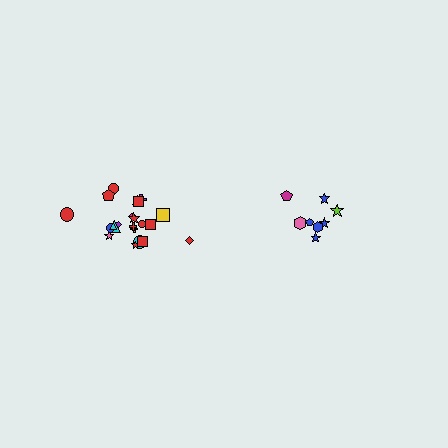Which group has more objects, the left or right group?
The left group.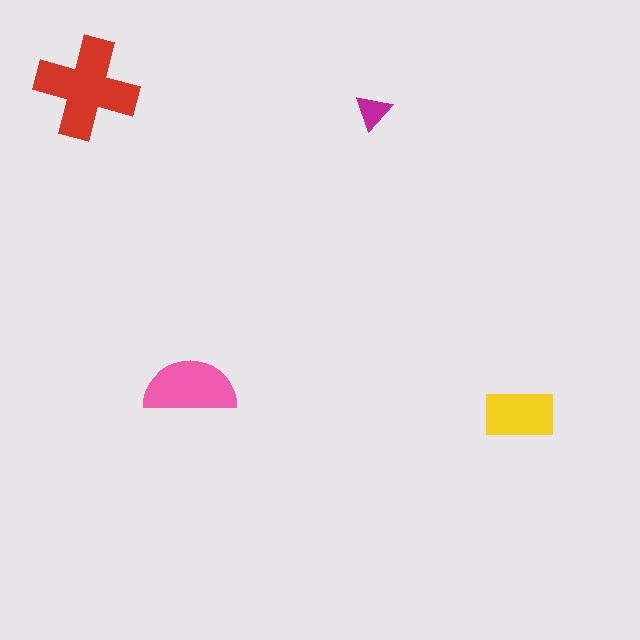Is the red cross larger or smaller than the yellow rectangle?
Larger.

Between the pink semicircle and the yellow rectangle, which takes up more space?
The pink semicircle.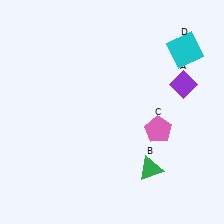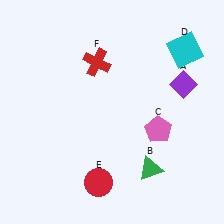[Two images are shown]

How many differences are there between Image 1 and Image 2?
There are 2 differences between the two images.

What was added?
A red circle (E), a red cross (F) were added in Image 2.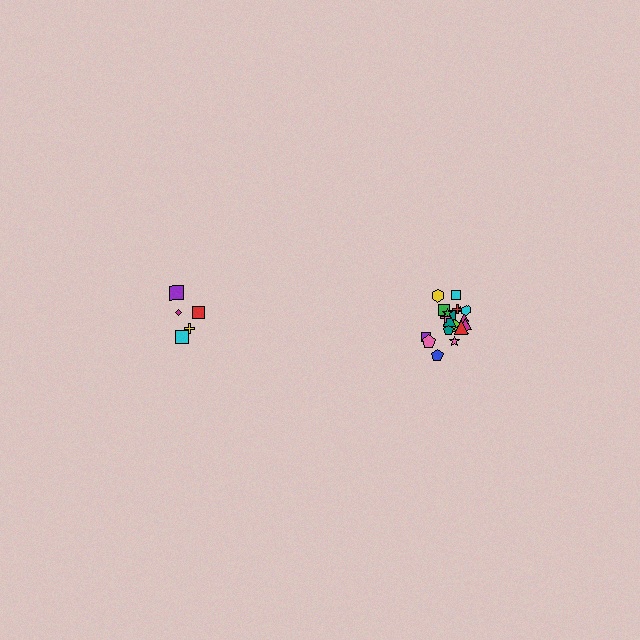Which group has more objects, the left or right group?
The right group.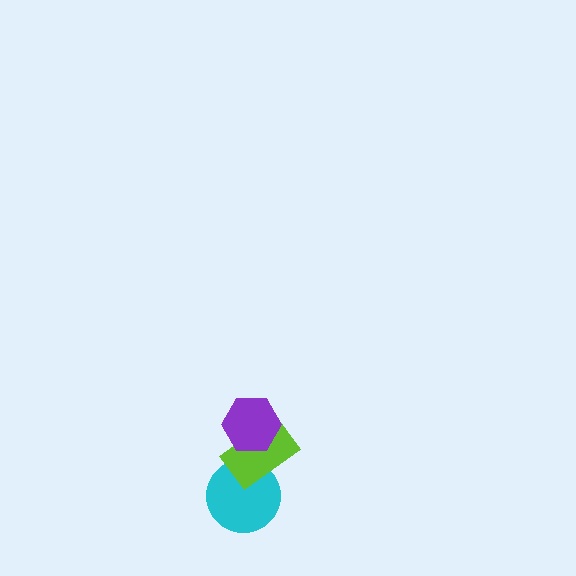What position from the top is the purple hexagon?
The purple hexagon is 1st from the top.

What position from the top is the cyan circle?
The cyan circle is 3rd from the top.